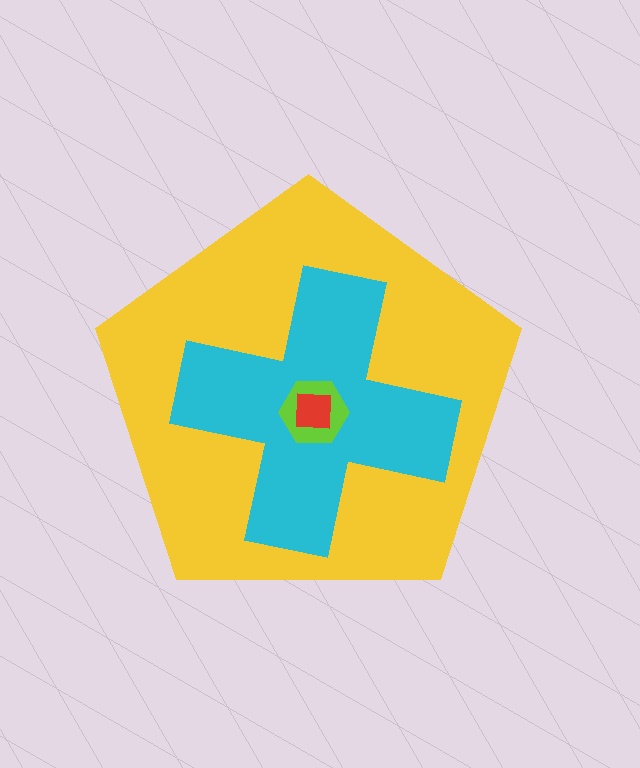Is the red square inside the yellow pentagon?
Yes.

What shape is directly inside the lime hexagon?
The red square.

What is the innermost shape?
The red square.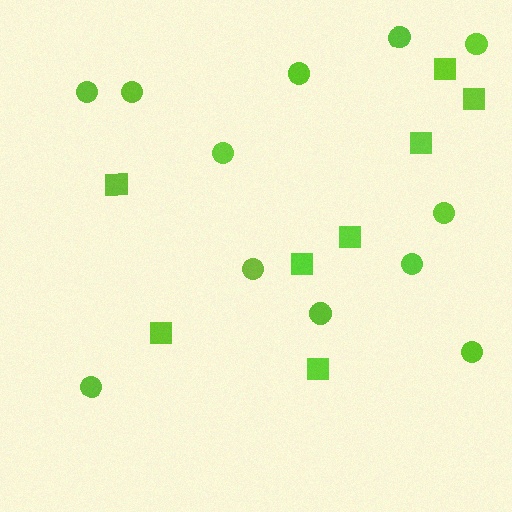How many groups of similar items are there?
There are 2 groups: one group of circles (12) and one group of squares (8).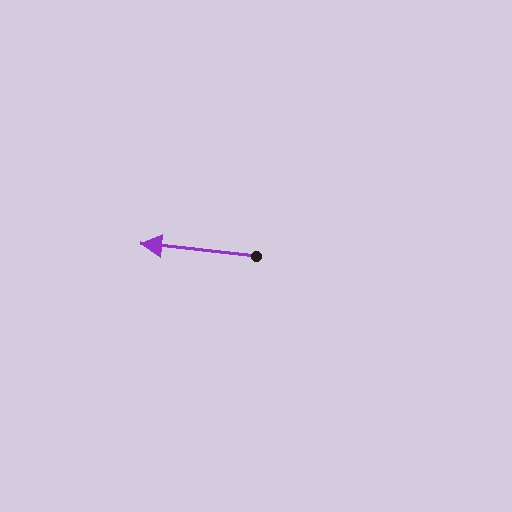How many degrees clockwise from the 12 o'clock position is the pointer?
Approximately 276 degrees.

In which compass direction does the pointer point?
West.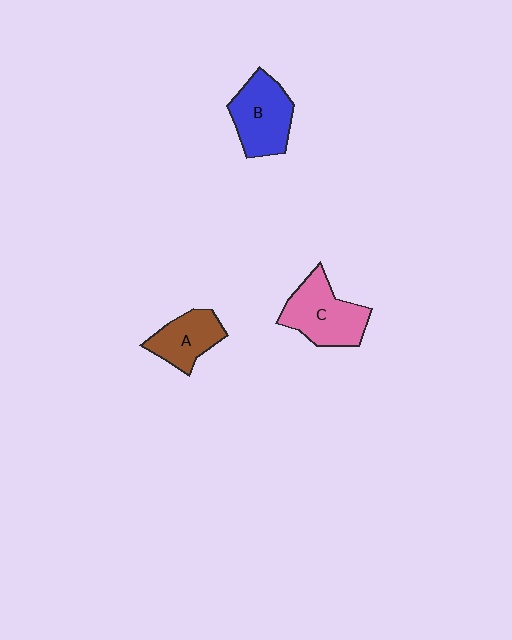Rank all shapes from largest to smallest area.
From largest to smallest: C (pink), B (blue), A (brown).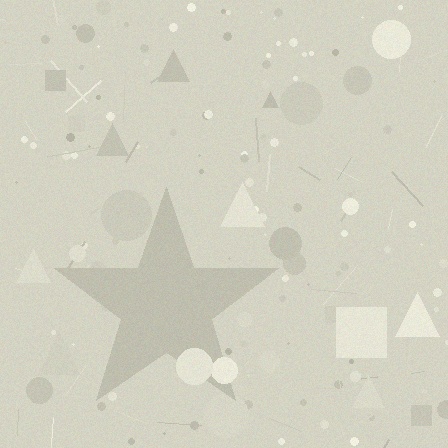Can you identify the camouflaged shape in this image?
The camouflaged shape is a star.